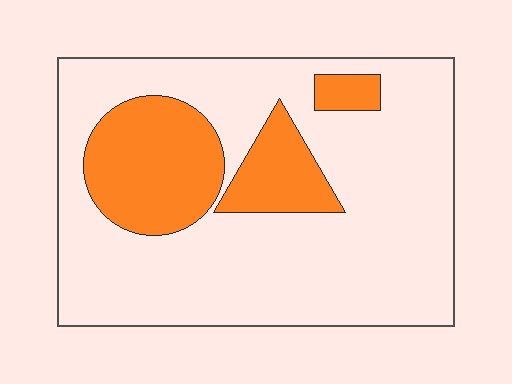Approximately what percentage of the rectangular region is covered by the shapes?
Approximately 25%.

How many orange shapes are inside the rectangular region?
3.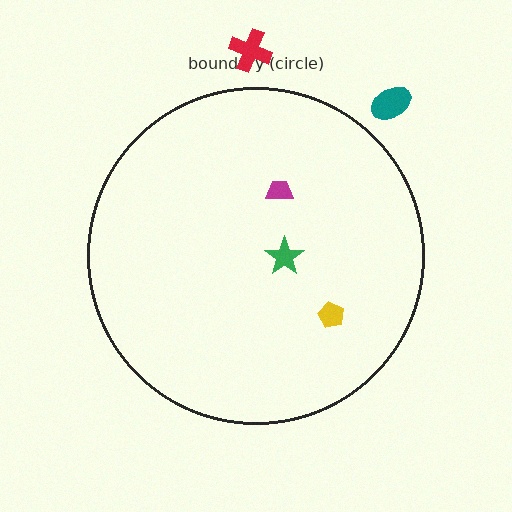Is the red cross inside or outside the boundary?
Outside.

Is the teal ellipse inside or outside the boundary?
Outside.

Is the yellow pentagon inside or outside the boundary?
Inside.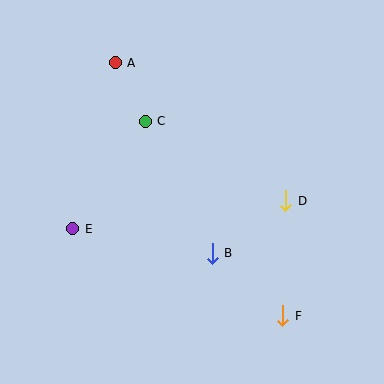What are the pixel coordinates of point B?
Point B is at (212, 253).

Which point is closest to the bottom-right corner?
Point F is closest to the bottom-right corner.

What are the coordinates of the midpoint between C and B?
The midpoint between C and B is at (179, 187).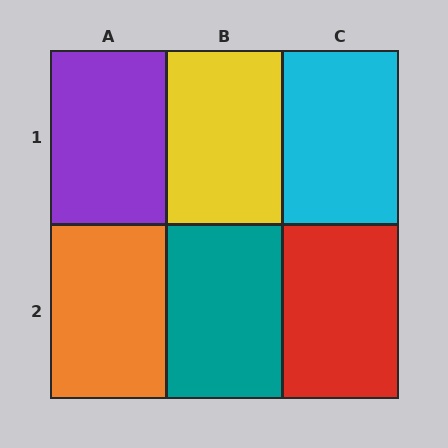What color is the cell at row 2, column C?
Red.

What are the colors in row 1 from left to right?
Purple, yellow, cyan.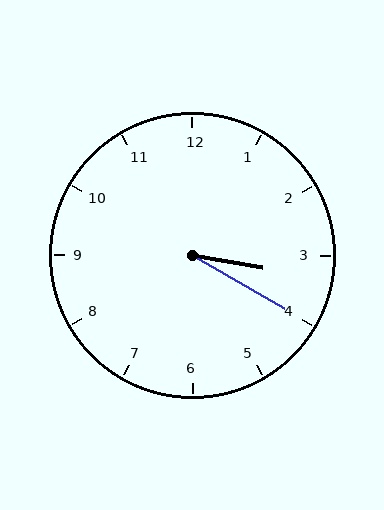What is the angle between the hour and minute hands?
Approximately 20 degrees.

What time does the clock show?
3:20.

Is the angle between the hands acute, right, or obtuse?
It is acute.